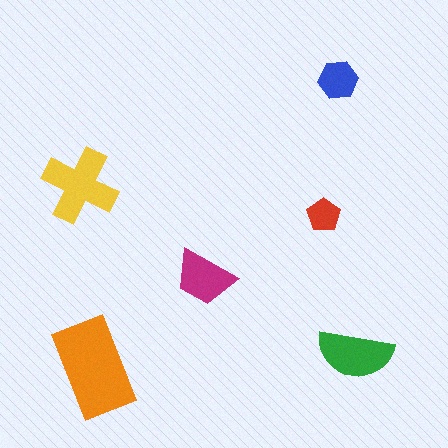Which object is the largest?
The orange rectangle.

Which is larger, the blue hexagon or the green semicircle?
The green semicircle.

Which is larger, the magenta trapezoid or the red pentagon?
The magenta trapezoid.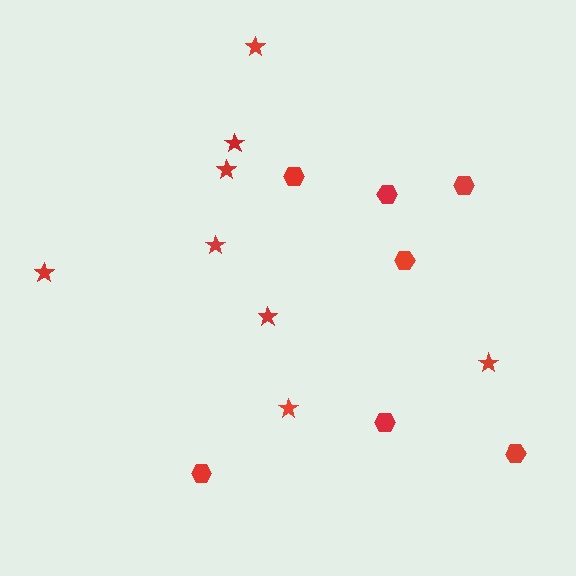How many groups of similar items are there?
There are 2 groups: one group of hexagons (7) and one group of stars (8).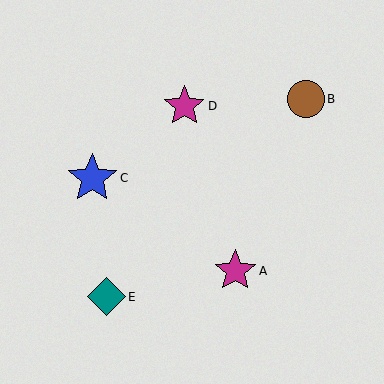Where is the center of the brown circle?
The center of the brown circle is at (306, 99).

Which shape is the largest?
The blue star (labeled C) is the largest.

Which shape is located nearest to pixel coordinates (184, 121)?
The magenta star (labeled D) at (184, 106) is nearest to that location.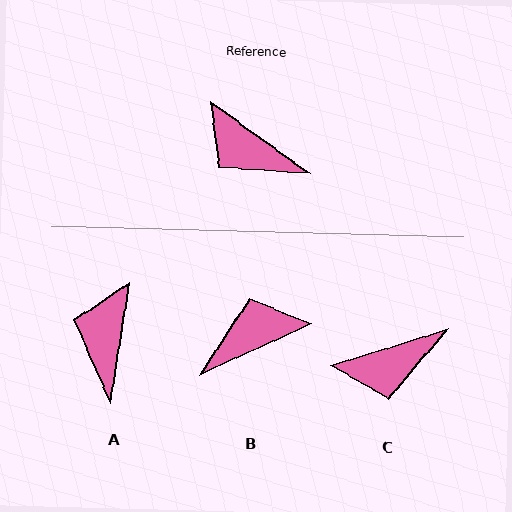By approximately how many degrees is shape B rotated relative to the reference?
Approximately 119 degrees clockwise.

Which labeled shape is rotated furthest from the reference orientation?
B, about 119 degrees away.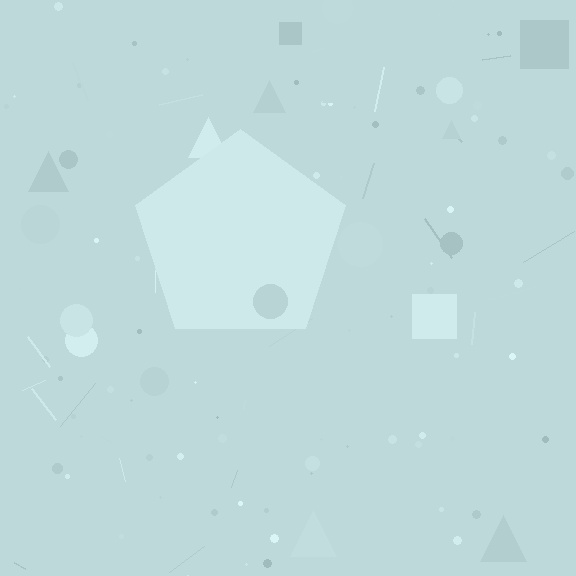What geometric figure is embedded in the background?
A pentagon is embedded in the background.